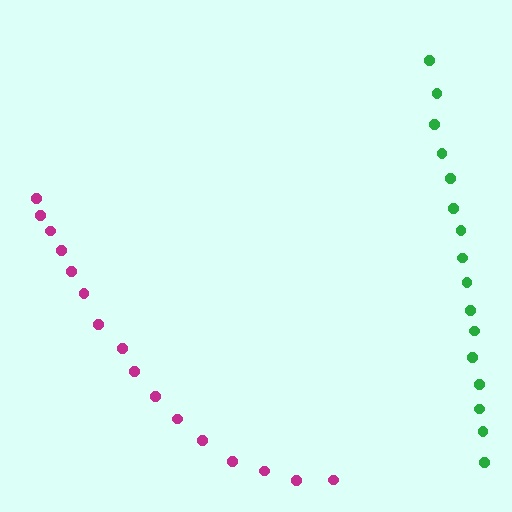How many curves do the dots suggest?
There are 2 distinct paths.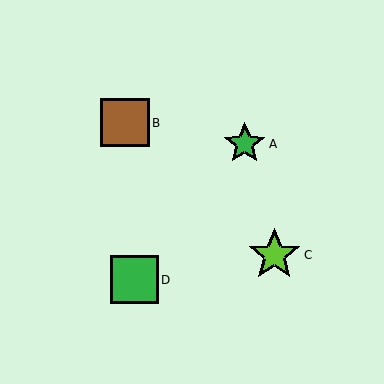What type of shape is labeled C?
Shape C is a lime star.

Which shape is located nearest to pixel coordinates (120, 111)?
The brown square (labeled B) at (125, 123) is nearest to that location.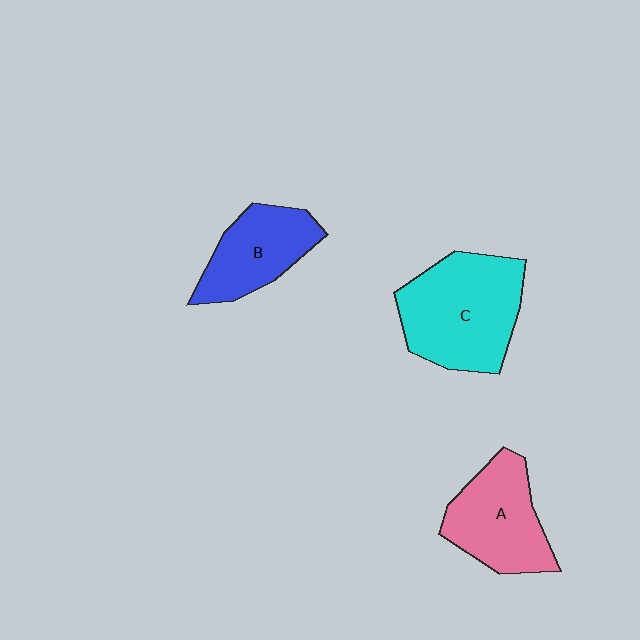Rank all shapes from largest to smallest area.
From largest to smallest: C (cyan), A (pink), B (blue).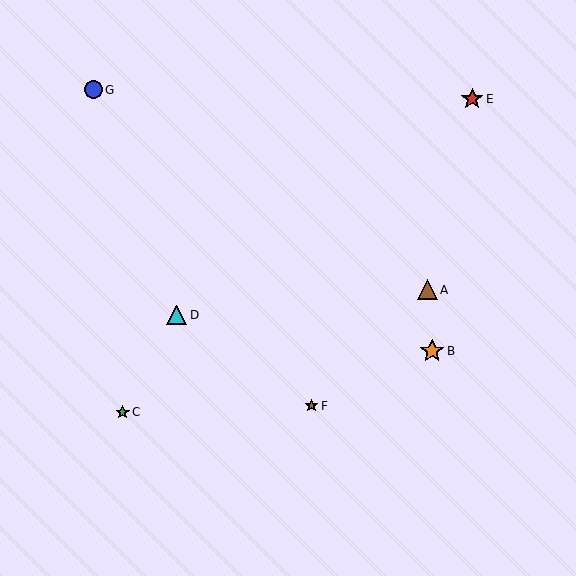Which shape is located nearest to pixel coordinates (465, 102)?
The red star (labeled E) at (472, 99) is nearest to that location.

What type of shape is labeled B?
Shape B is an orange star.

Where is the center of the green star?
The center of the green star is at (123, 412).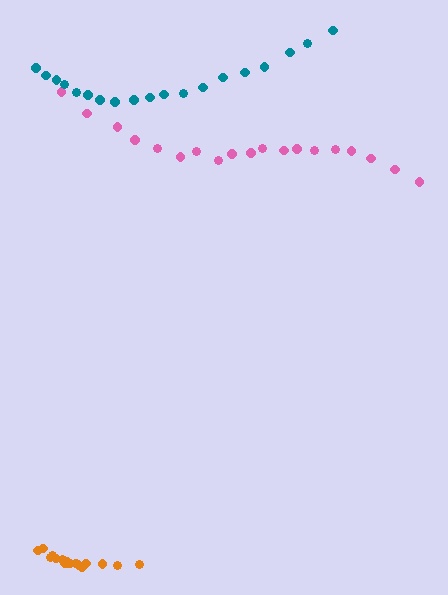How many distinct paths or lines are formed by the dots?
There are 3 distinct paths.